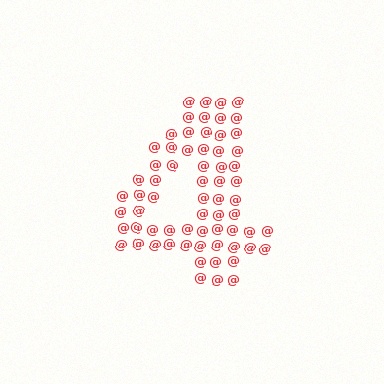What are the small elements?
The small elements are at signs.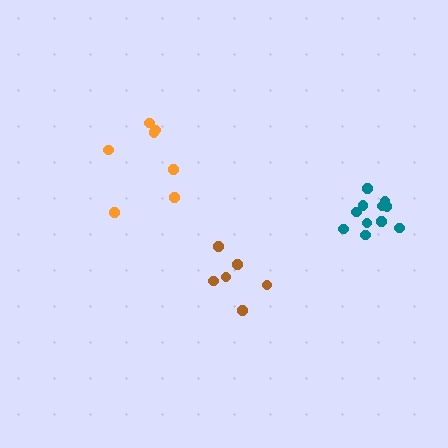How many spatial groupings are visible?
There are 3 spatial groupings.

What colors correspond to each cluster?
The clusters are colored: orange, teal, brown.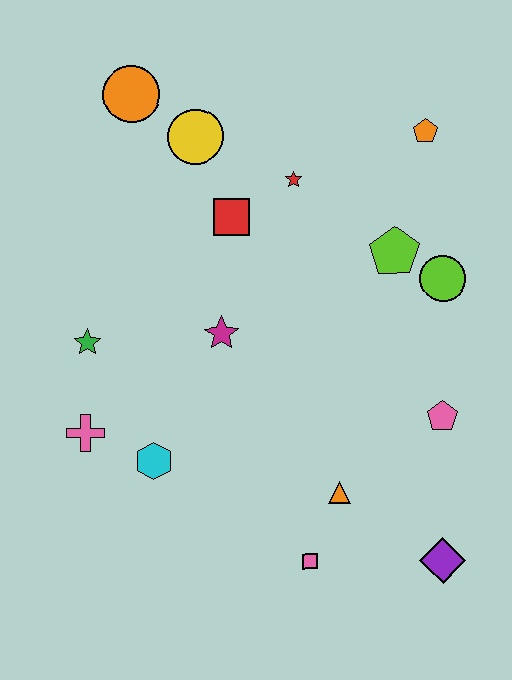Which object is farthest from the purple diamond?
The orange circle is farthest from the purple diamond.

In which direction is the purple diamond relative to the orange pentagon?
The purple diamond is below the orange pentagon.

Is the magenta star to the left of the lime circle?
Yes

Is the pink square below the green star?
Yes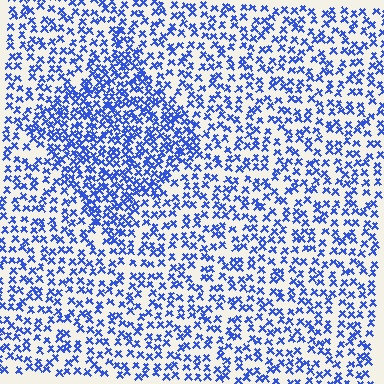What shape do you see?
I see a diamond.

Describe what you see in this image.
The image contains small blue elements arranged at two different densities. A diamond-shaped region is visible where the elements are more densely packed than the surrounding area.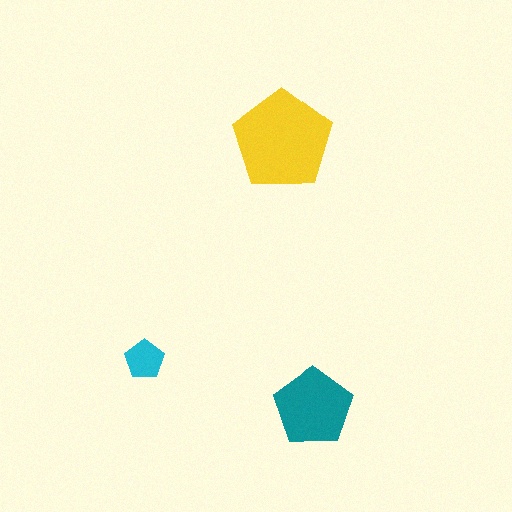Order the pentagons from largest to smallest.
the yellow one, the teal one, the cyan one.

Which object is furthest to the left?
The cyan pentagon is leftmost.